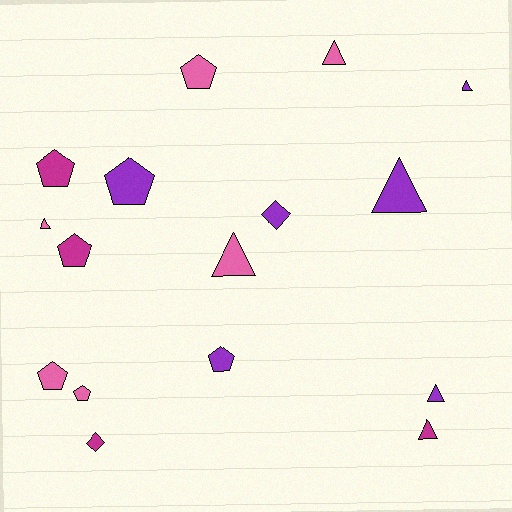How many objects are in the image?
There are 16 objects.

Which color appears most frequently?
Purple, with 6 objects.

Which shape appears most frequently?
Triangle, with 7 objects.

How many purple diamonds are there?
There is 1 purple diamond.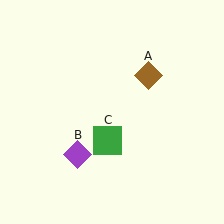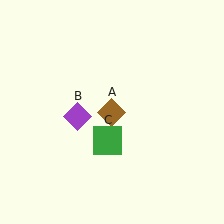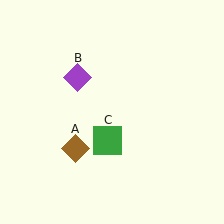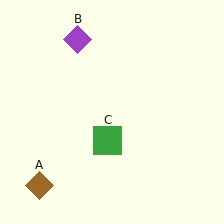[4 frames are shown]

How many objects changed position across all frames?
2 objects changed position: brown diamond (object A), purple diamond (object B).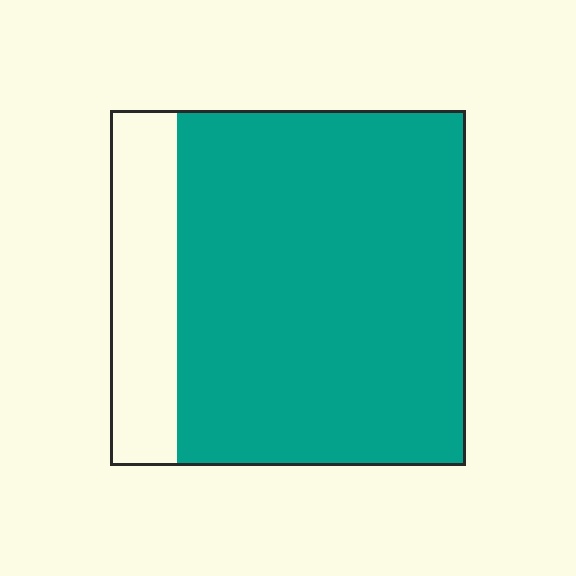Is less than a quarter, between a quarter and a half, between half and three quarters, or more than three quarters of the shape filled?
More than three quarters.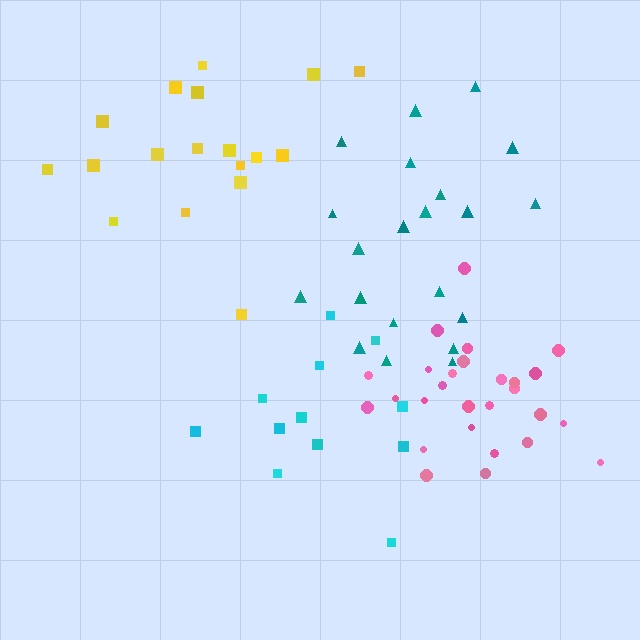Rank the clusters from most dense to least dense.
pink, teal, yellow, cyan.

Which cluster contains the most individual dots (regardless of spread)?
Pink (27).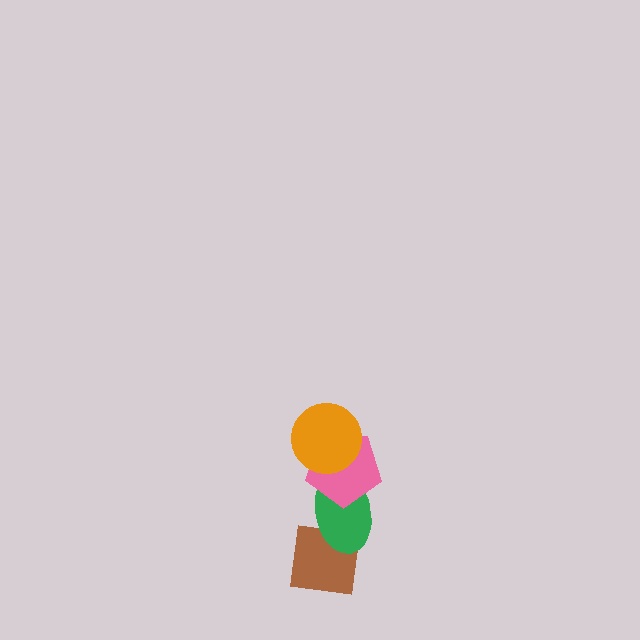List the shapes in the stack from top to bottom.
From top to bottom: the orange circle, the pink pentagon, the green ellipse, the brown square.